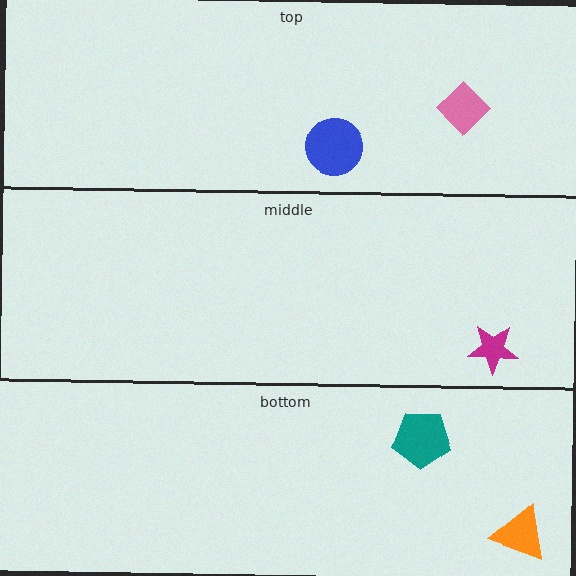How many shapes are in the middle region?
1.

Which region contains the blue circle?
The top region.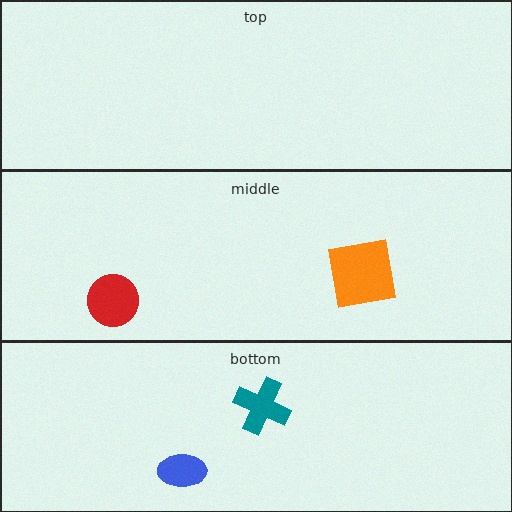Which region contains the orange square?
The middle region.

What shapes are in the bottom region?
The blue ellipse, the teal cross.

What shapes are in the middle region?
The red circle, the orange square.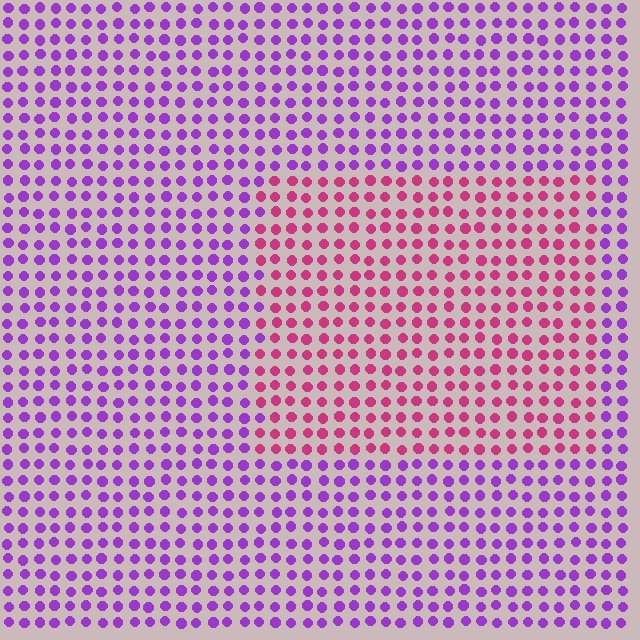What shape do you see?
I see a rectangle.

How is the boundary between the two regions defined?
The boundary is defined purely by a slight shift in hue (about 49 degrees). Spacing, size, and orientation are identical on both sides.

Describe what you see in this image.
The image is filled with small purple elements in a uniform arrangement. A rectangle-shaped region is visible where the elements are tinted to a slightly different hue, forming a subtle color boundary.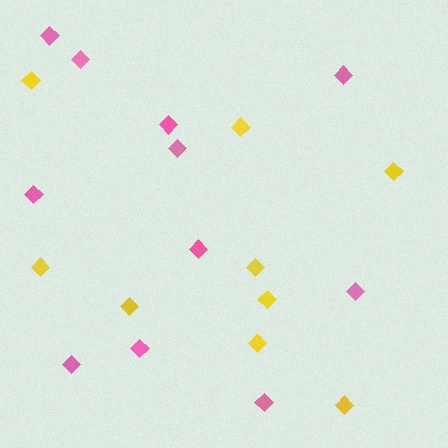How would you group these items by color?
There are 2 groups: one group of yellow diamonds (9) and one group of pink diamonds (11).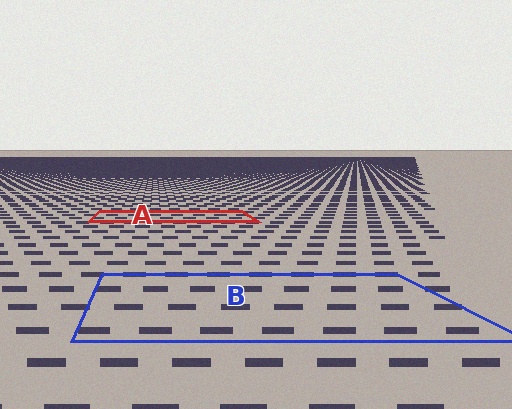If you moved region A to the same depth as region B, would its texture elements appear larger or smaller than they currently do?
They would appear larger. At a closer depth, the same texture elements are projected at a bigger on-screen size.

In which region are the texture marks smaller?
The texture marks are smaller in region A, because it is farther away.